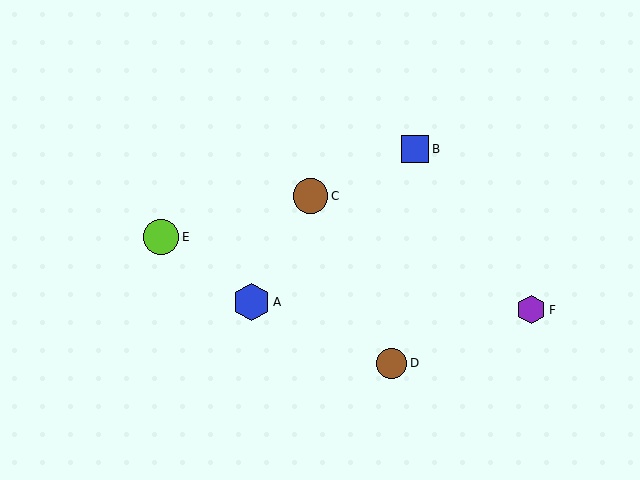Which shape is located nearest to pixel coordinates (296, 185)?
The brown circle (labeled C) at (310, 196) is nearest to that location.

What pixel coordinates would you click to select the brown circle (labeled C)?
Click at (310, 196) to select the brown circle C.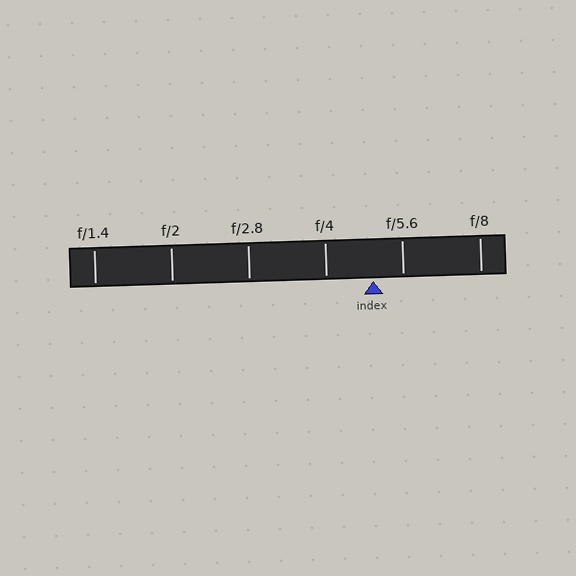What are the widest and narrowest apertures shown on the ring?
The widest aperture shown is f/1.4 and the narrowest is f/8.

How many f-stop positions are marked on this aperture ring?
There are 6 f-stop positions marked.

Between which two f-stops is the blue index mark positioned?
The index mark is between f/4 and f/5.6.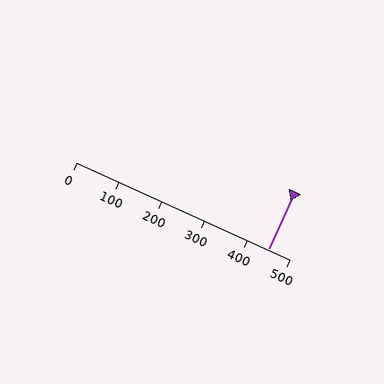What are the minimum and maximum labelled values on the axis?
The axis runs from 0 to 500.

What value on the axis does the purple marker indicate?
The marker indicates approximately 450.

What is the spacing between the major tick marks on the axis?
The major ticks are spaced 100 apart.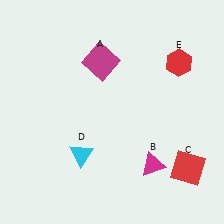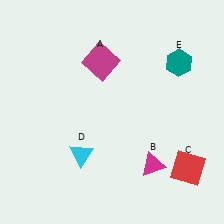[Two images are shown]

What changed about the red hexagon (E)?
In Image 1, E is red. In Image 2, it changed to teal.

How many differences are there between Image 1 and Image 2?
There is 1 difference between the two images.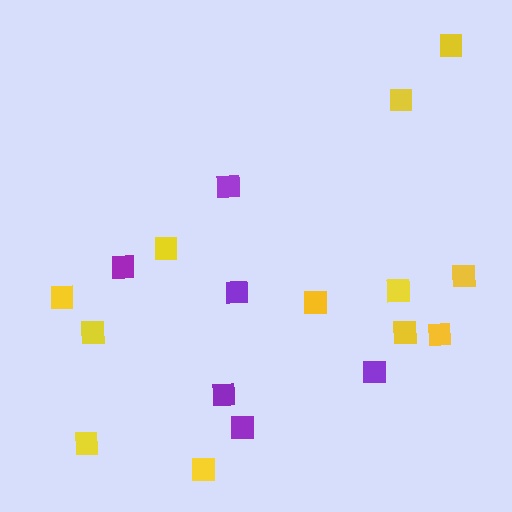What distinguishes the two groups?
There are 2 groups: one group of purple squares (6) and one group of yellow squares (12).